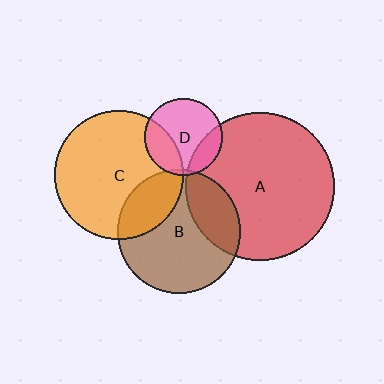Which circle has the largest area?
Circle A (red).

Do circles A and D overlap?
Yes.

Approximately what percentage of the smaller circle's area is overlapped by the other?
Approximately 20%.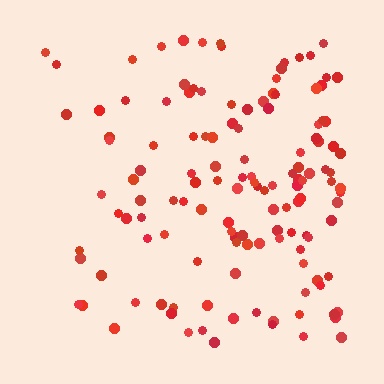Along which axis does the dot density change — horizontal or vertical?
Horizontal.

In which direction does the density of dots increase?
From left to right, with the right side densest.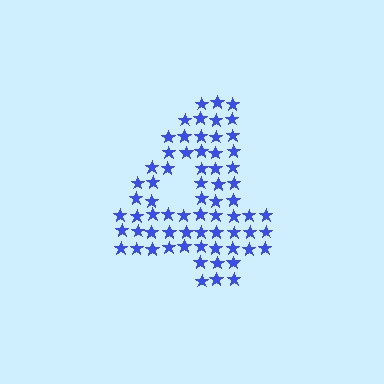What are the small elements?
The small elements are stars.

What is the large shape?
The large shape is the digit 4.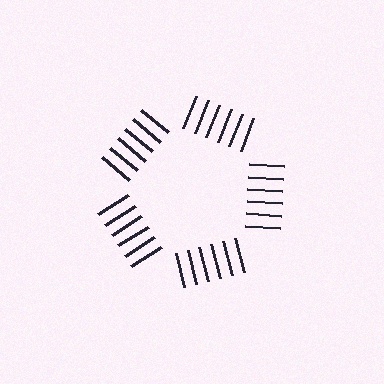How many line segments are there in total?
30 — 6 along each of the 5 edges.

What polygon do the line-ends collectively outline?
An illusory pentagon — the line segments terminate on its edges but no continuous stroke is drawn.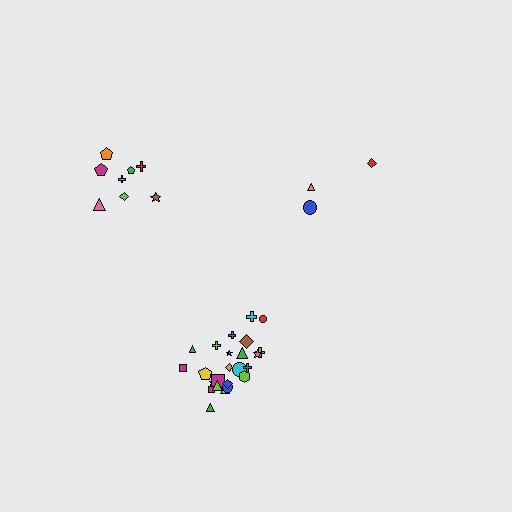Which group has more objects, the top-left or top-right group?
The top-left group.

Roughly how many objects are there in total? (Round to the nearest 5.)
Roughly 35 objects in total.